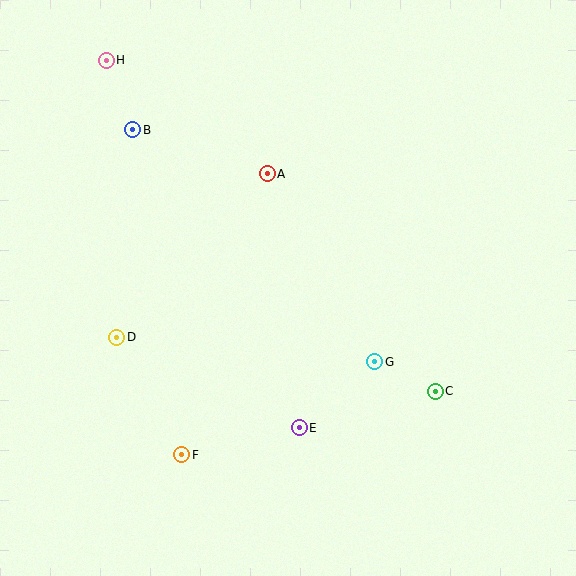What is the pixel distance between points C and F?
The distance between C and F is 261 pixels.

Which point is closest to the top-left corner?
Point H is closest to the top-left corner.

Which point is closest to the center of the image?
Point G at (375, 362) is closest to the center.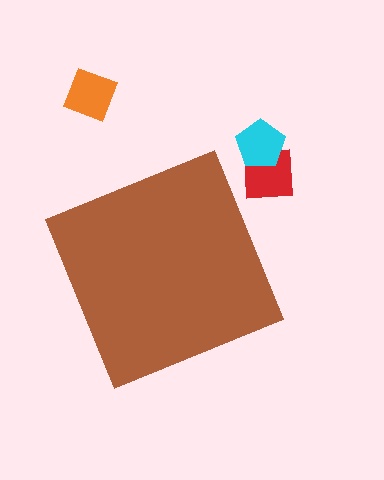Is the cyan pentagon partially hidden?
No, the cyan pentagon is fully visible.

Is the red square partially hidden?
No, the red square is fully visible.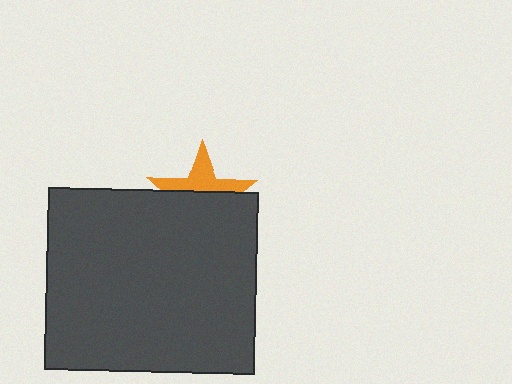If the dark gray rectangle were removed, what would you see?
You would see the complete orange star.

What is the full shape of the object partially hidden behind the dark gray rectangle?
The partially hidden object is an orange star.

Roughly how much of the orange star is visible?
A small part of it is visible (roughly 41%).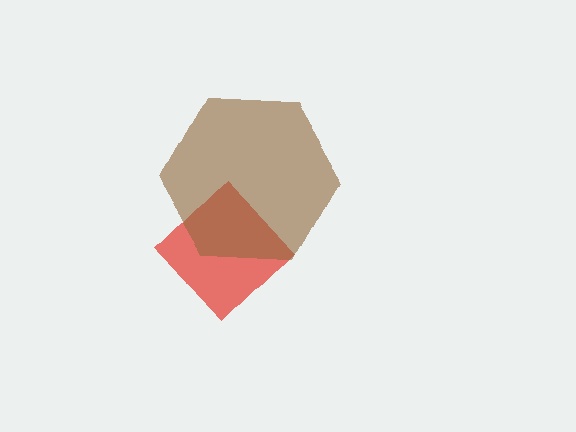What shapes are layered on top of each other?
The layered shapes are: a red diamond, a brown hexagon.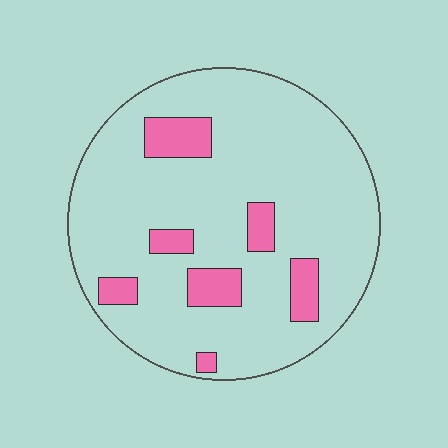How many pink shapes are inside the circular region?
7.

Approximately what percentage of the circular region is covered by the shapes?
Approximately 15%.